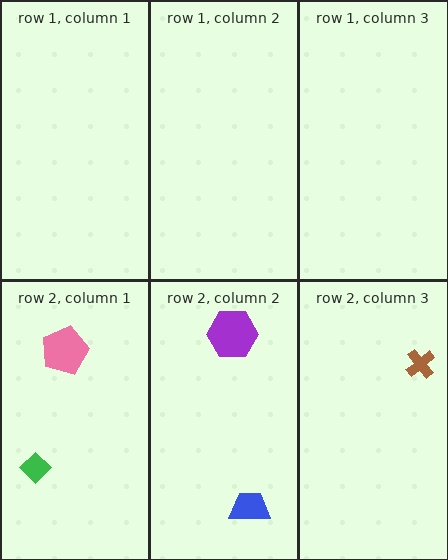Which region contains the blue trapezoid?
The row 2, column 2 region.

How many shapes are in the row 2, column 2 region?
2.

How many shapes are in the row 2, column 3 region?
1.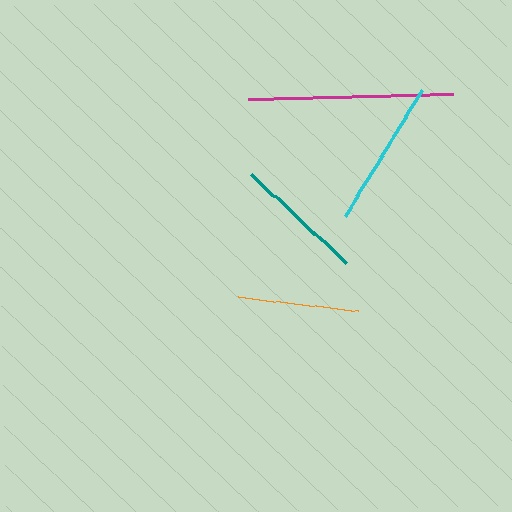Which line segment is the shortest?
The orange line is the shortest at approximately 121 pixels.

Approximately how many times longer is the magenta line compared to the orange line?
The magenta line is approximately 1.7 times the length of the orange line.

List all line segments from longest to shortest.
From longest to shortest: magenta, cyan, teal, orange.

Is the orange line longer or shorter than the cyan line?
The cyan line is longer than the orange line.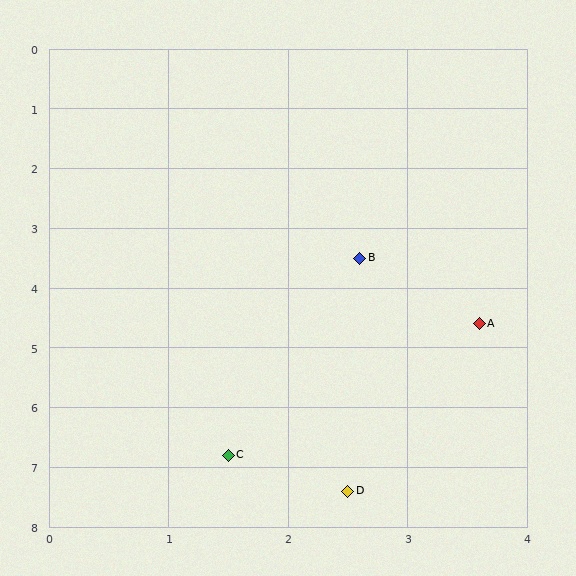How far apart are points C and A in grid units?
Points C and A are about 3.0 grid units apart.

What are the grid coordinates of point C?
Point C is at approximately (1.5, 6.8).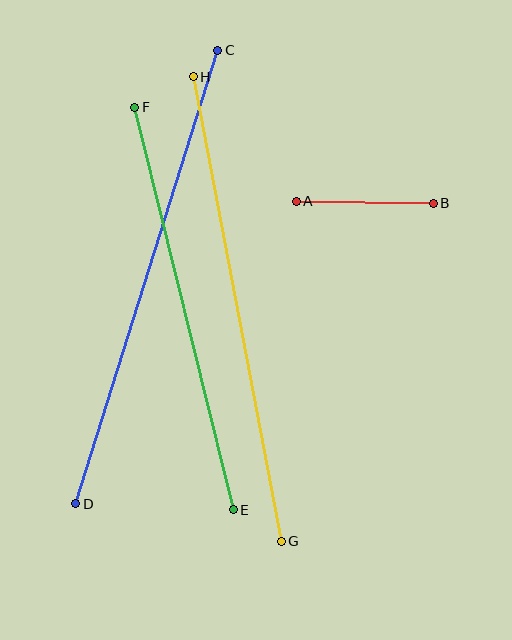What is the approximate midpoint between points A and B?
The midpoint is at approximately (365, 202) pixels.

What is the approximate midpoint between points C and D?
The midpoint is at approximately (147, 277) pixels.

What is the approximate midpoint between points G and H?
The midpoint is at approximately (237, 309) pixels.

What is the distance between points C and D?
The distance is approximately 475 pixels.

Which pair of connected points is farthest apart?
Points C and D are farthest apart.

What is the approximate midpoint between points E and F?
The midpoint is at approximately (184, 309) pixels.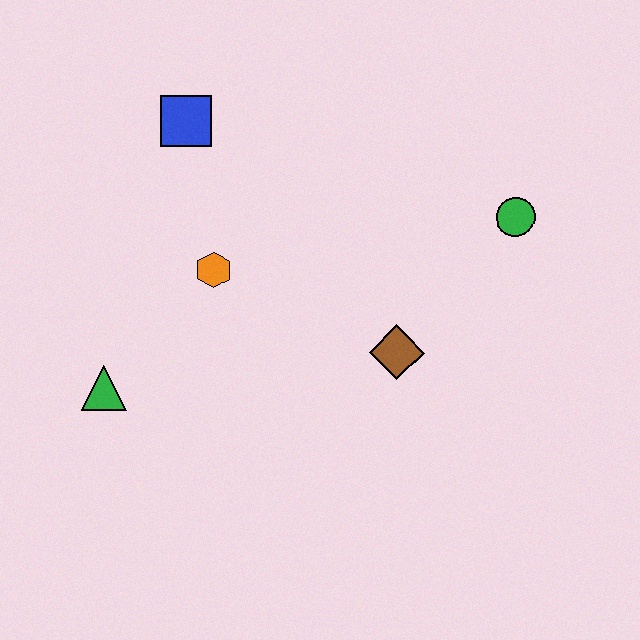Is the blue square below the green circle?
No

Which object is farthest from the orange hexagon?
The green circle is farthest from the orange hexagon.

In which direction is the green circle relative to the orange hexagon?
The green circle is to the right of the orange hexagon.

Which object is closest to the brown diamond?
The green circle is closest to the brown diamond.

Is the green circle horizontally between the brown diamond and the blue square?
No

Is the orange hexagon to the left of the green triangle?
No